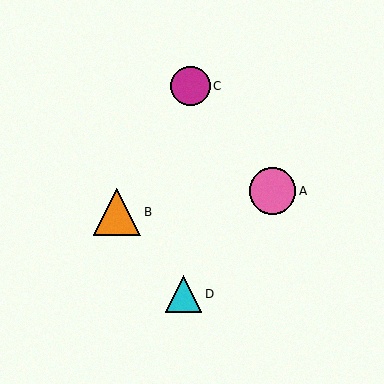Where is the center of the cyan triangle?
The center of the cyan triangle is at (184, 294).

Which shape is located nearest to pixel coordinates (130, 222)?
The orange triangle (labeled B) at (117, 212) is nearest to that location.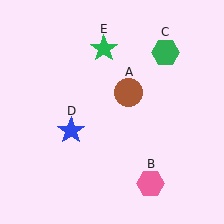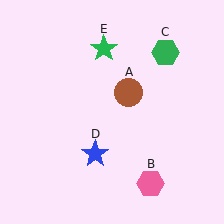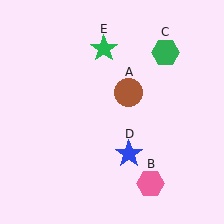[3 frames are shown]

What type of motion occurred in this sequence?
The blue star (object D) rotated counterclockwise around the center of the scene.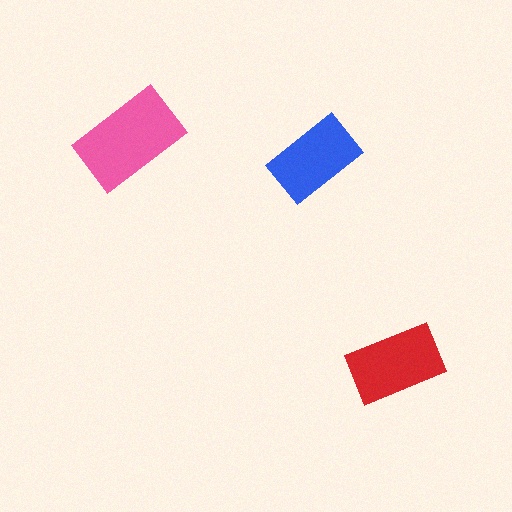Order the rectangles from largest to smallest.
the pink one, the red one, the blue one.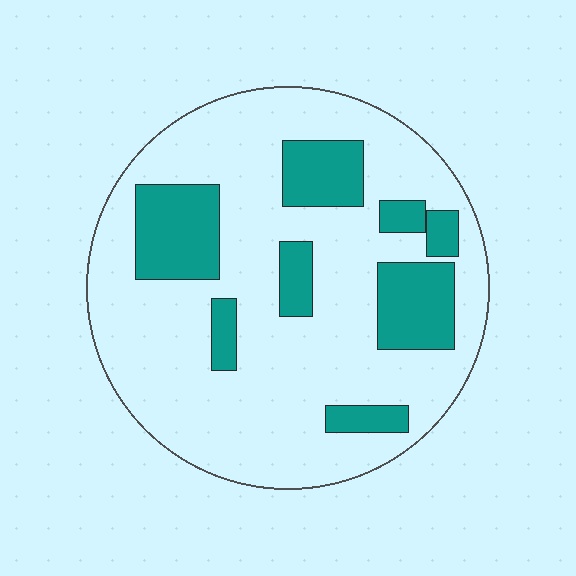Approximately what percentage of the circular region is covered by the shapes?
Approximately 25%.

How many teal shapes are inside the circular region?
8.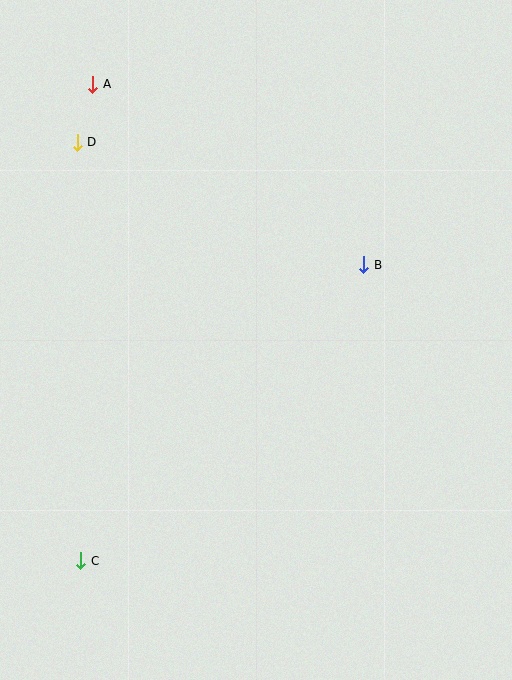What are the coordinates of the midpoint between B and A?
The midpoint between B and A is at (228, 175).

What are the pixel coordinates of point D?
Point D is at (77, 142).